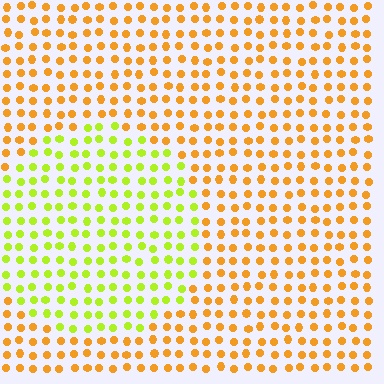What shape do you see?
I see a circle.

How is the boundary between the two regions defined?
The boundary is defined purely by a slight shift in hue (about 46 degrees). Spacing, size, and orientation are identical on both sides.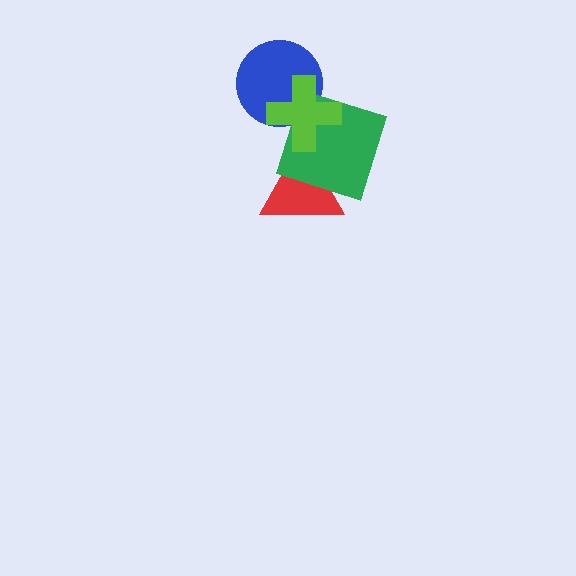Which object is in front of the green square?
The lime cross is in front of the green square.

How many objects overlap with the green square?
2 objects overlap with the green square.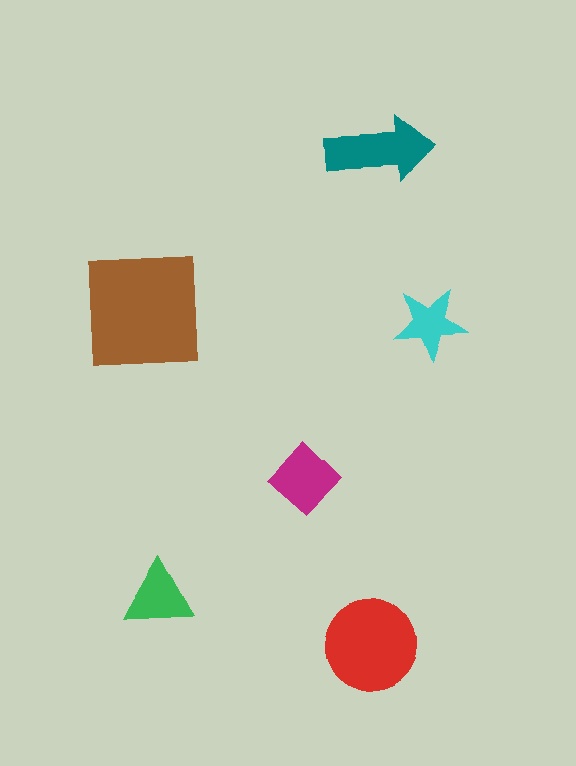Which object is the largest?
The brown square.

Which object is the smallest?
The cyan star.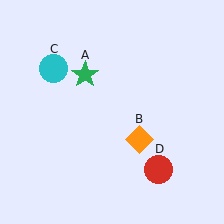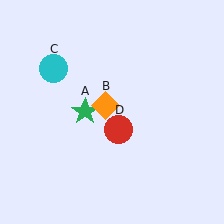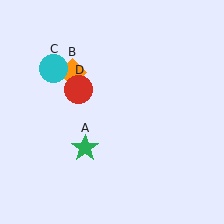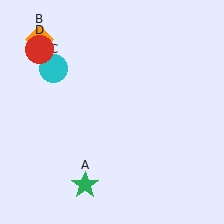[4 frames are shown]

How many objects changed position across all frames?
3 objects changed position: green star (object A), orange diamond (object B), red circle (object D).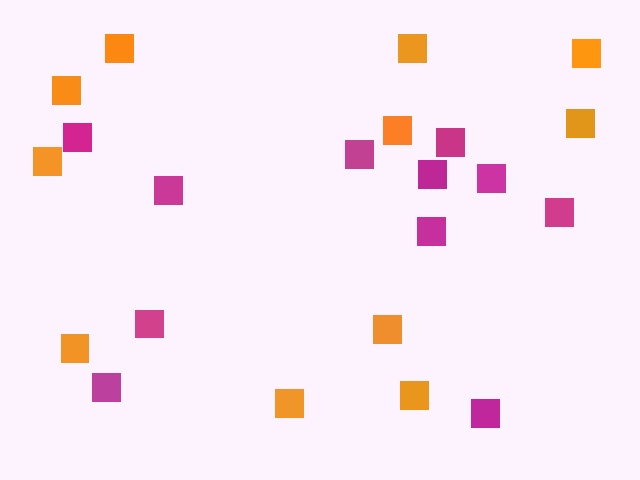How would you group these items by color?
There are 2 groups: one group of orange squares (11) and one group of magenta squares (11).